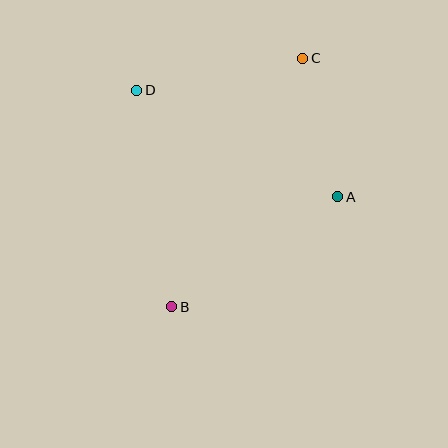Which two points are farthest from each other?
Points B and C are farthest from each other.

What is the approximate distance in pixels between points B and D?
The distance between B and D is approximately 219 pixels.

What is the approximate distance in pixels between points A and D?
The distance between A and D is approximately 228 pixels.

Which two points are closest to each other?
Points A and C are closest to each other.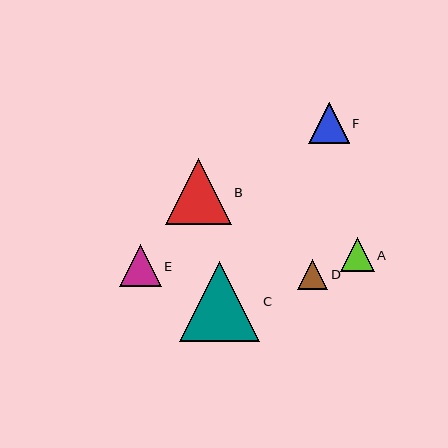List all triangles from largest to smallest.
From largest to smallest: C, B, E, F, A, D.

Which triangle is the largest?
Triangle C is the largest with a size of approximately 80 pixels.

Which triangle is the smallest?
Triangle D is the smallest with a size of approximately 30 pixels.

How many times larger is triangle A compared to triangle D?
Triangle A is approximately 1.1 times the size of triangle D.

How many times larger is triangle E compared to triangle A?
Triangle E is approximately 1.2 times the size of triangle A.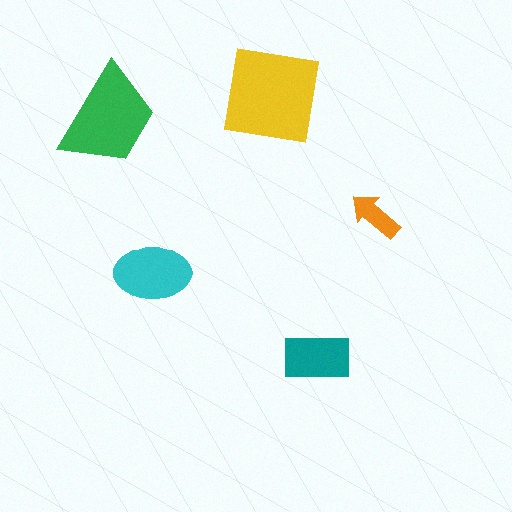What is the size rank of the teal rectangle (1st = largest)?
4th.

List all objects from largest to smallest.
The yellow square, the green trapezoid, the cyan ellipse, the teal rectangle, the orange arrow.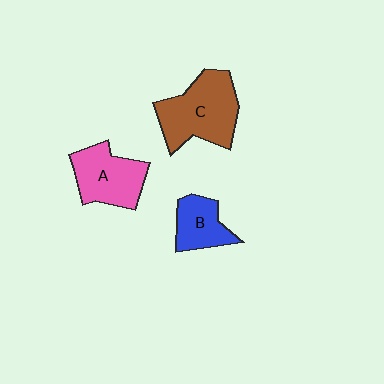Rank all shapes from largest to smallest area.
From largest to smallest: C (brown), A (pink), B (blue).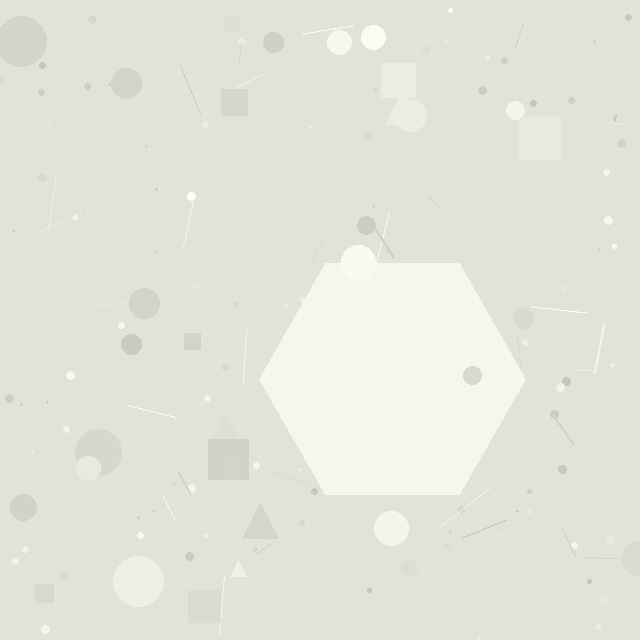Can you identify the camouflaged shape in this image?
The camouflaged shape is a hexagon.